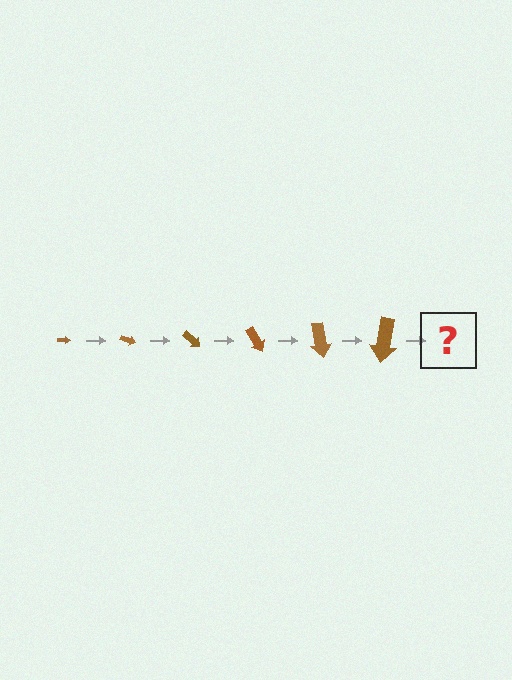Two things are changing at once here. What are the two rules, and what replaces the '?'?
The two rules are that the arrow grows larger each step and it rotates 20 degrees each step. The '?' should be an arrow, larger than the previous one and rotated 120 degrees from the start.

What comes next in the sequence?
The next element should be an arrow, larger than the previous one and rotated 120 degrees from the start.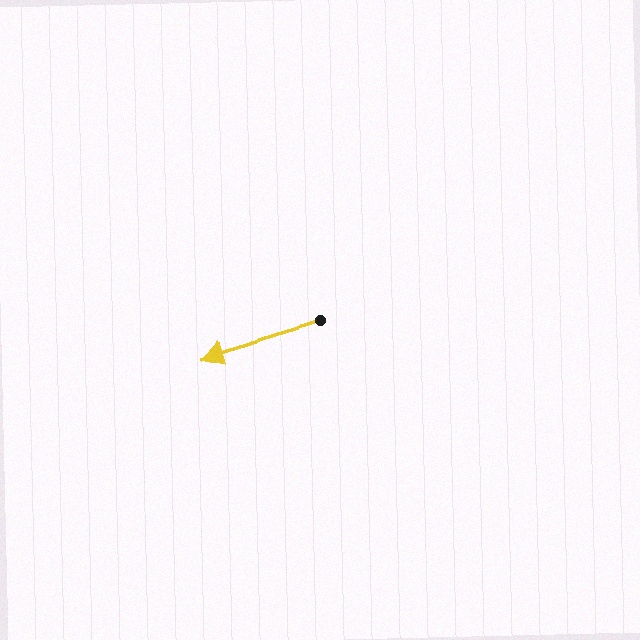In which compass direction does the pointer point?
West.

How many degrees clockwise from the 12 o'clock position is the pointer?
Approximately 253 degrees.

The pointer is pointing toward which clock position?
Roughly 8 o'clock.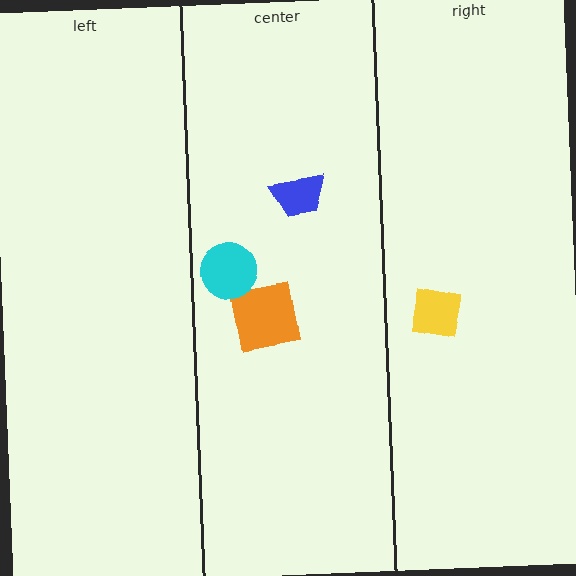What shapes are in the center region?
The blue trapezoid, the orange square, the cyan circle.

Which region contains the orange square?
The center region.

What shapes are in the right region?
The yellow square.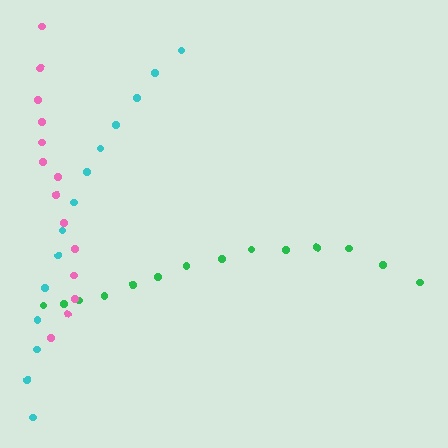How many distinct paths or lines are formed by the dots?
There are 3 distinct paths.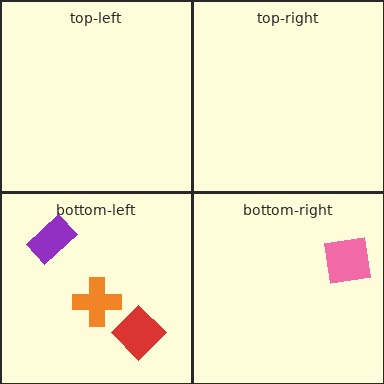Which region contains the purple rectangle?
The bottom-left region.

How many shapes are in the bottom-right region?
1.